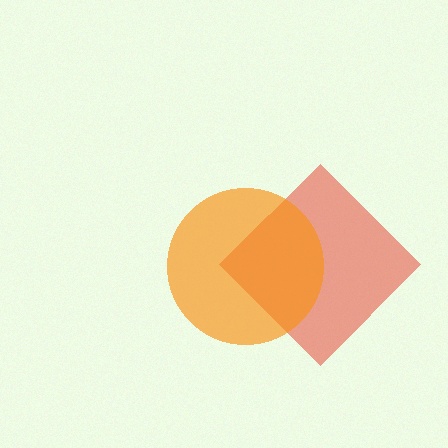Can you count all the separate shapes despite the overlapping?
Yes, there are 2 separate shapes.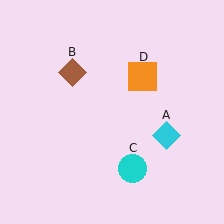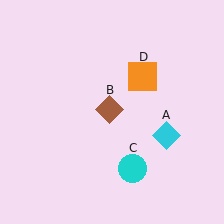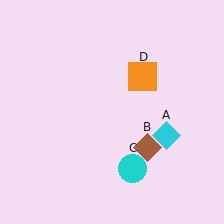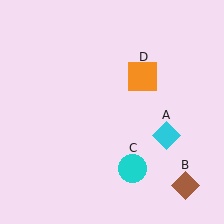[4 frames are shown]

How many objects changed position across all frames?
1 object changed position: brown diamond (object B).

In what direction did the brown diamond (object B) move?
The brown diamond (object B) moved down and to the right.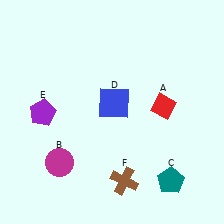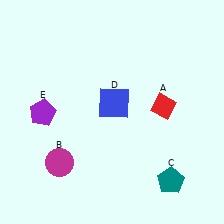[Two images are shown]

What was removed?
The brown cross (F) was removed in Image 2.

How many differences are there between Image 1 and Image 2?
There is 1 difference between the two images.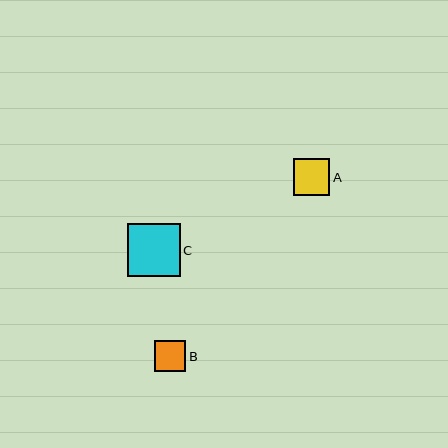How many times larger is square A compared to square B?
Square A is approximately 1.2 times the size of square B.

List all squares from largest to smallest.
From largest to smallest: C, A, B.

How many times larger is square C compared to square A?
Square C is approximately 1.4 times the size of square A.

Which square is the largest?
Square C is the largest with a size of approximately 53 pixels.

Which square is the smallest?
Square B is the smallest with a size of approximately 31 pixels.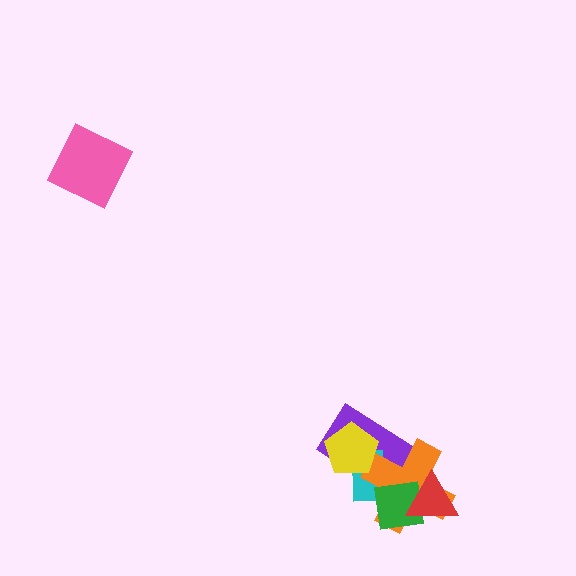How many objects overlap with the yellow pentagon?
2 objects overlap with the yellow pentagon.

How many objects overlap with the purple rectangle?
4 objects overlap with the purple rectangle.